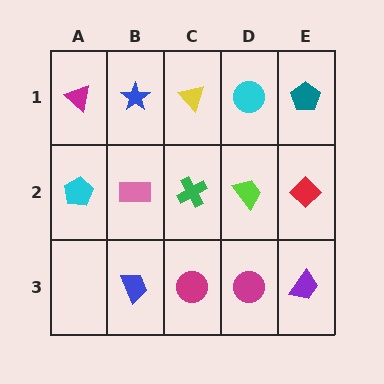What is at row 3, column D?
A magenta circle.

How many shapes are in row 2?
5 shapes.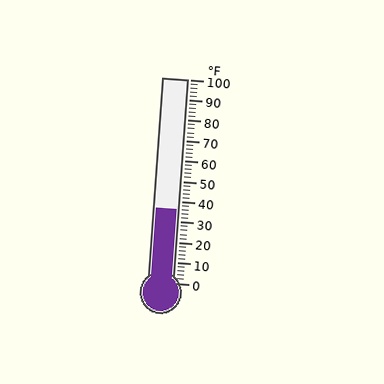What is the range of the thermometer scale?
The thermometer scale ranges from 0°F to 100°F.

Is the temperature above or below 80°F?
The temperature is below 80°F.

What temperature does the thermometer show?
The thermometer shows approximately 36°F.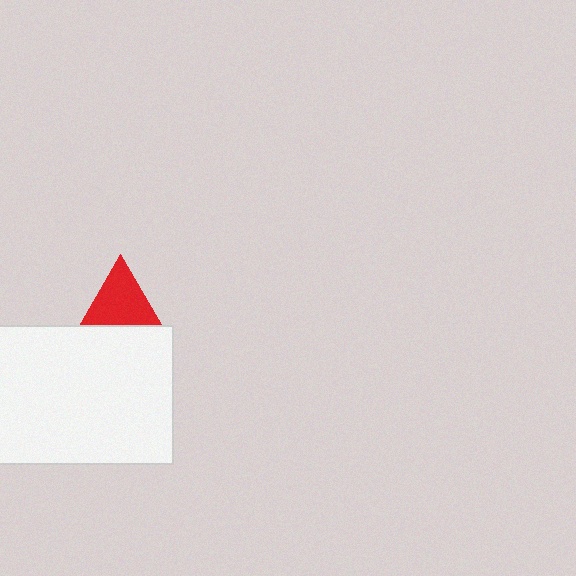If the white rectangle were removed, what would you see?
You would see the complete red triangle.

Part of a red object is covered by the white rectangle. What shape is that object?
It is a triangle.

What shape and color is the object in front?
The object in front is a white rectangle.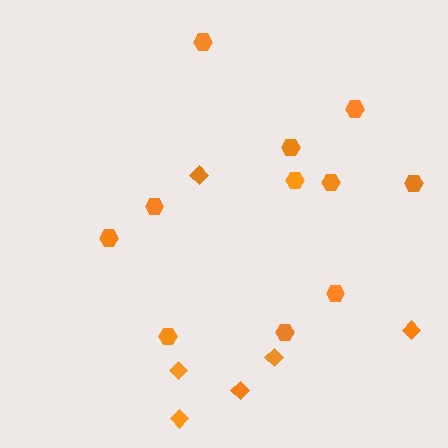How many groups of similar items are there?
There are 2 groups: one group of hexagons (11) and one group of diamonds (6).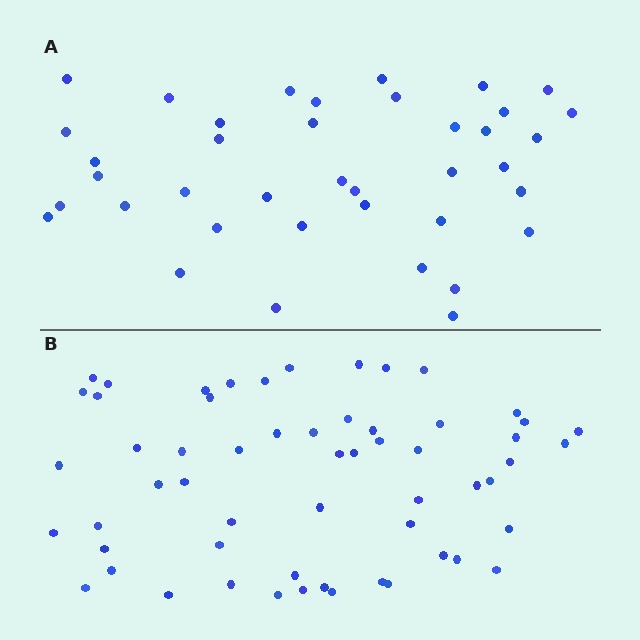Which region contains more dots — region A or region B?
Region B (the bottom region) has more dots.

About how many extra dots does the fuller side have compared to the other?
Region B has approximately 20 more dots than region A.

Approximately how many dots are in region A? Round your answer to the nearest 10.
About 40 dots. (The exact count is 39, which rounds to 40.)